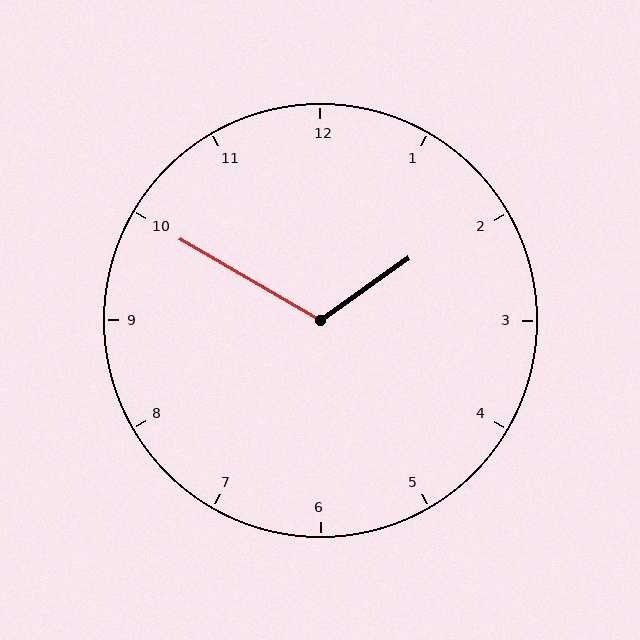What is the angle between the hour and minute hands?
Approximately 115 degrees.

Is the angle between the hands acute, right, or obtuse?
It is obtuse.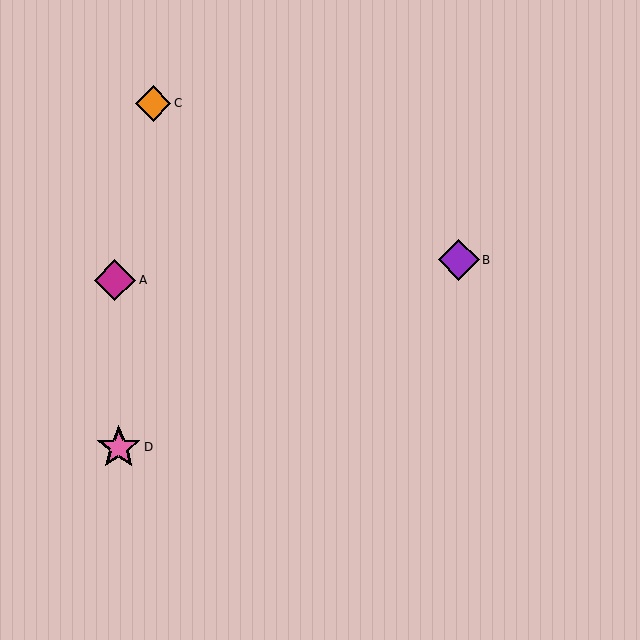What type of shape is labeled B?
Shape B is a purple diamond.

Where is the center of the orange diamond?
The center of the orange diamond is at (153, 103).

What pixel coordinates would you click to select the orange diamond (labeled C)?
Click at (153, 103) to select the orange diamond C.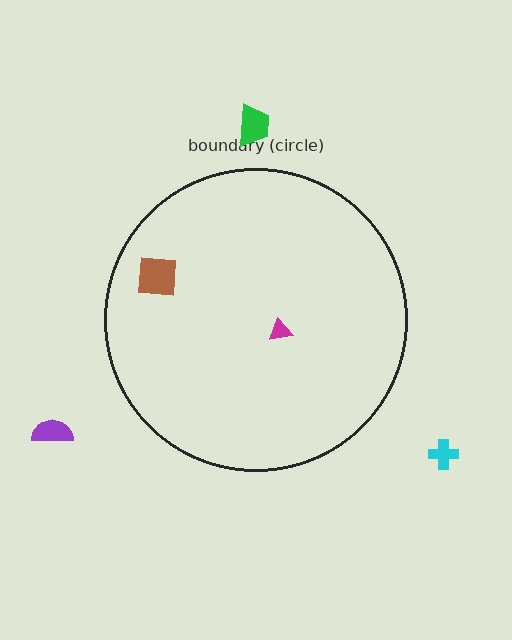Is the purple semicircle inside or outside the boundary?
Outside.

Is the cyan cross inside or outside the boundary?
Outside.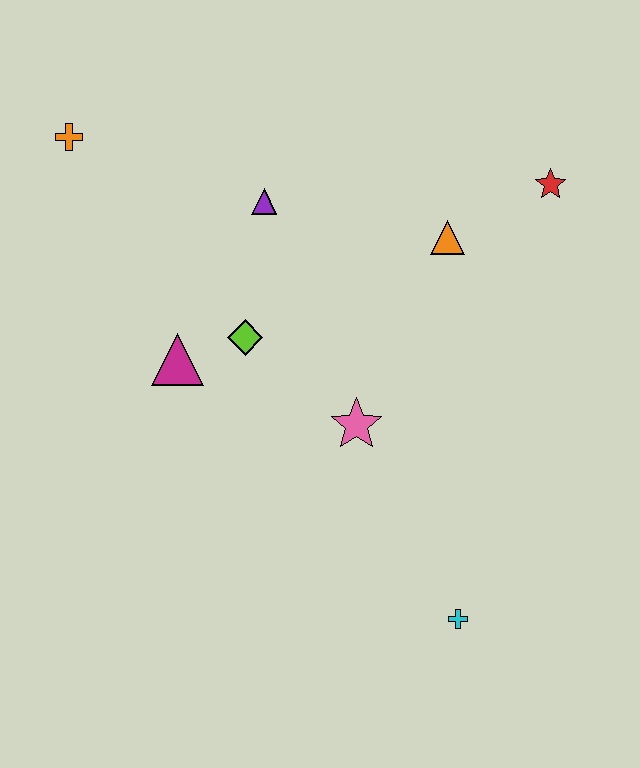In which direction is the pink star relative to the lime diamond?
The pink star is to the right of the lime diamond.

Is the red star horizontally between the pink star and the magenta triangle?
No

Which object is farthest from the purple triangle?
The cyan cross is farthest from the purple triangle.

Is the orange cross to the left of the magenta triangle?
Yes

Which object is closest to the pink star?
The lime diamond is closest to the pink star.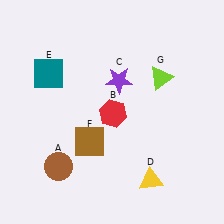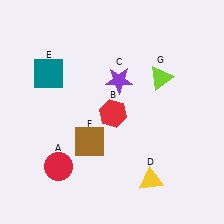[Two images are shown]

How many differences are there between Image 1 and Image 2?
There is 1 difference between the two images.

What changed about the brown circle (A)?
In Image 1, A is brown. In Image 2, it changed to red.